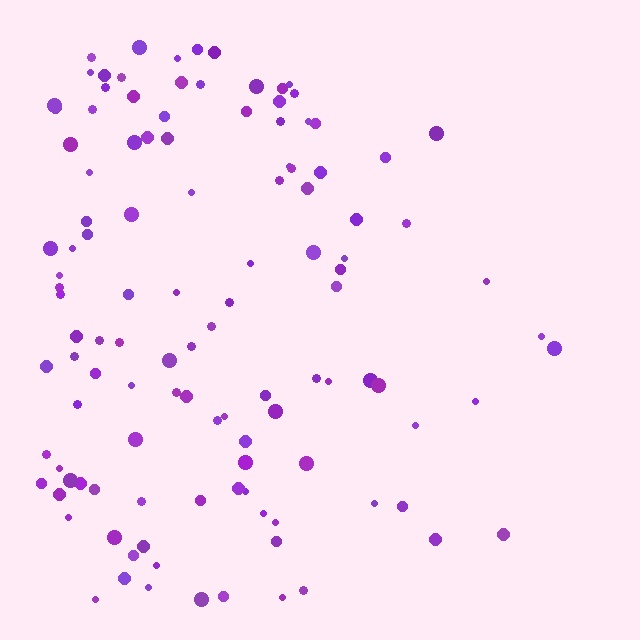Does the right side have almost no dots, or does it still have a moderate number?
Still a moderate number, just noticeably fewer than the left.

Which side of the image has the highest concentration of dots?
The left.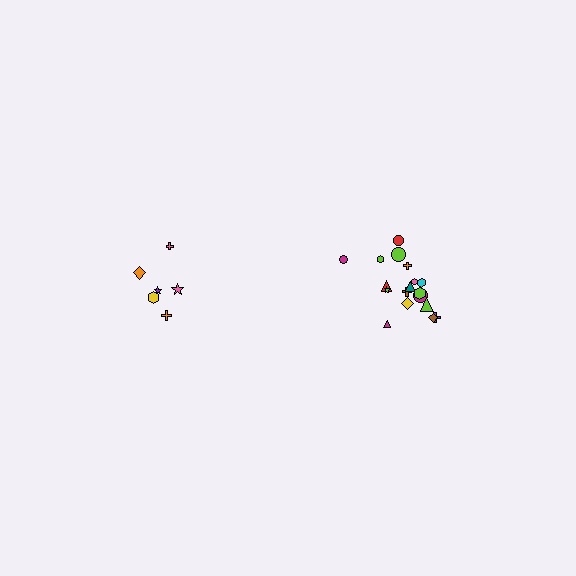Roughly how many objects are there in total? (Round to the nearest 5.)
Roughly 25 objects in total.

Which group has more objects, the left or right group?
The right group.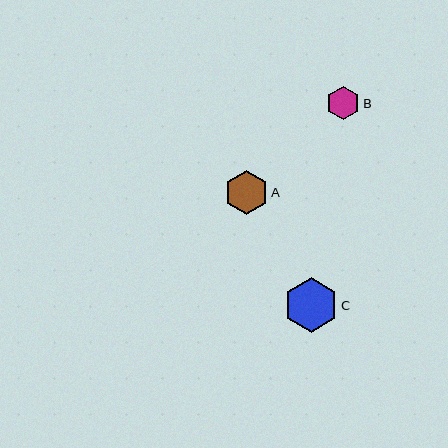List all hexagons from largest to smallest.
From largest to smallest: C, A, B.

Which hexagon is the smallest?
Hexagon B is the smallest with a size of approximately 33 pixels.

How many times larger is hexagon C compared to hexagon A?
Hexagon C is approximately 1.3 times the size of hexagon A.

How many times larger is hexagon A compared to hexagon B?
Hexagon A is approximately 1.3 times the size of hexagon B.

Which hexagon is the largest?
Hexagon C is the largest with a size of approximately 54 pixels.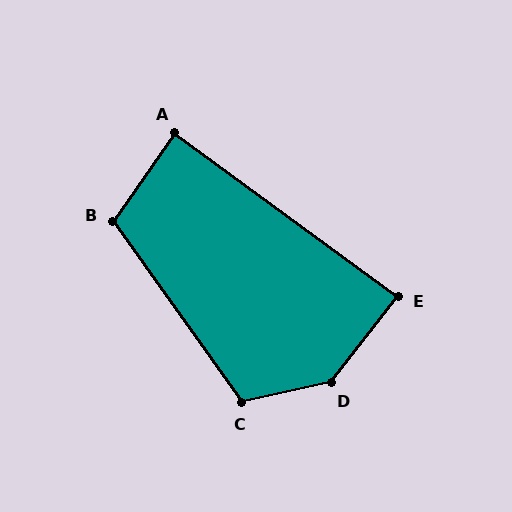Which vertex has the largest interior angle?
D, at approximately 140 degrees.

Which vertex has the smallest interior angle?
E, at approximately 89 degrees.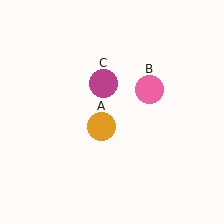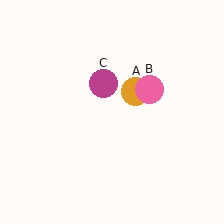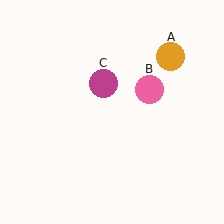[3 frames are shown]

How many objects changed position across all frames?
1 object changed position: orange circle (object A).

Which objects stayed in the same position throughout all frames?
Pink circle (object B) and magenta circle (object C) remained stationary.